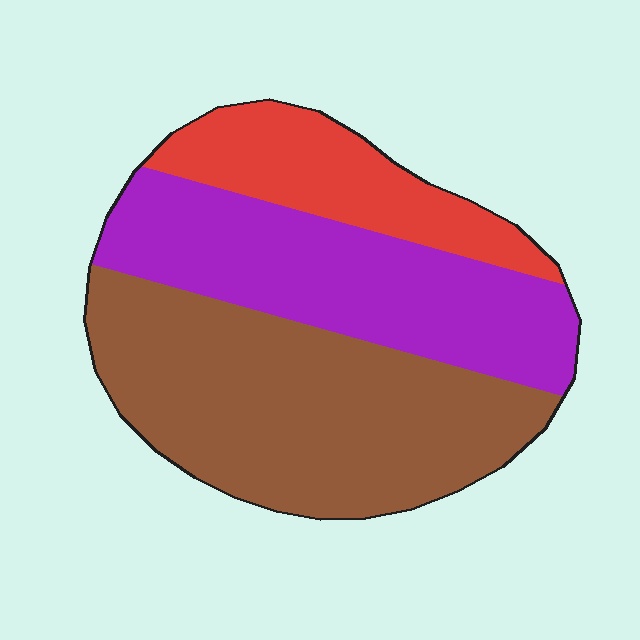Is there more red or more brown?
Brown.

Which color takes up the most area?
Brown, at roughly 45%.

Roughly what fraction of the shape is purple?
Purple covers about 35% of the shape.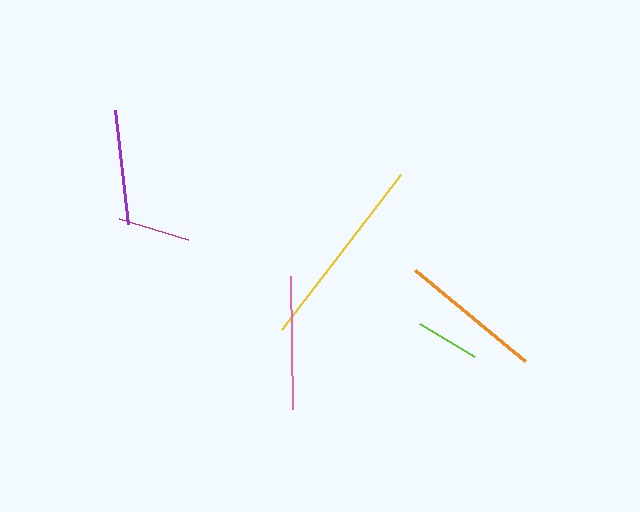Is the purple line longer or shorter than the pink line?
The pink line is longer than the purple line.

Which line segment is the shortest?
The lime line is the shortest at approximately 63 pixels.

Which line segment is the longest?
The yellow line is the longest at approximately 195 pixels.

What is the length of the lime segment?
The lime segment is approximately 63 pixels long.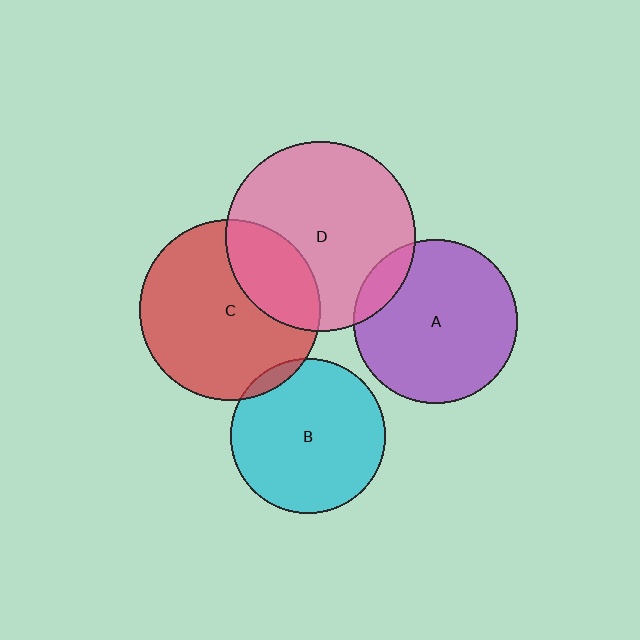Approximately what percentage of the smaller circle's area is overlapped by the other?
Approximately 5%.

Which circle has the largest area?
Circle D (pink).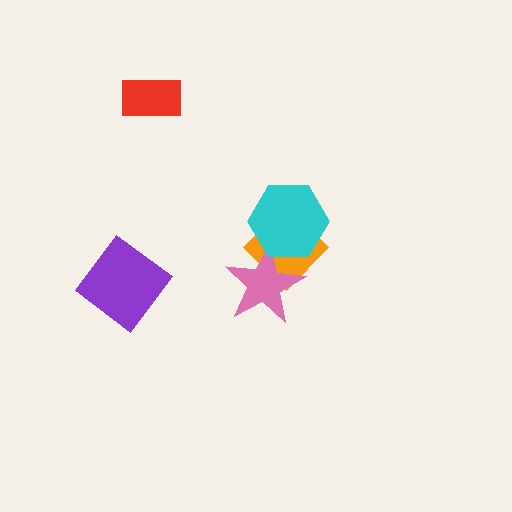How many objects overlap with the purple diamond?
0 objects overlap with the purple diamond.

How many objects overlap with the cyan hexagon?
2 objects overlap with the cyan hexagon.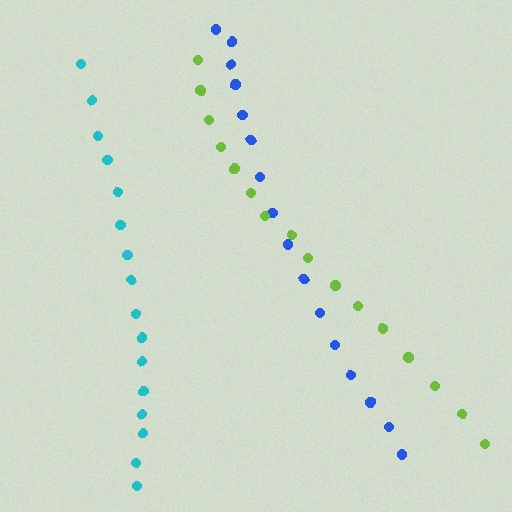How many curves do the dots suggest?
There are 3 distinct paths.